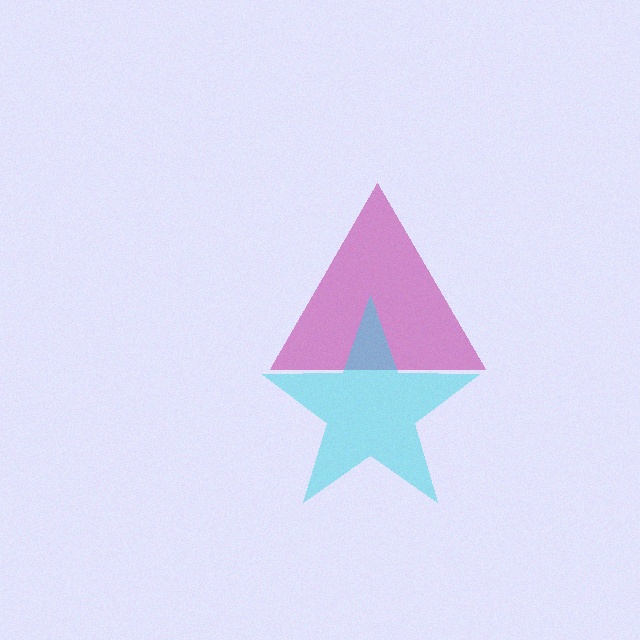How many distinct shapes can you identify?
There are 2 distinct shapes: a magenta triangle, a cyan star.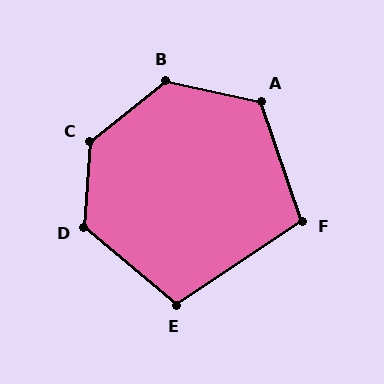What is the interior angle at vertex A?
Approximately 121 degrees (obtuse).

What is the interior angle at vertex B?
Approximately 129 degrees (obtuse).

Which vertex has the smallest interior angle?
F, at approximately 105 degrees.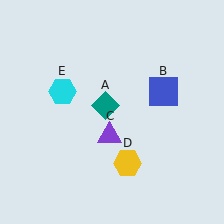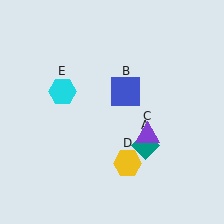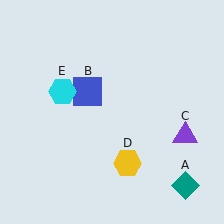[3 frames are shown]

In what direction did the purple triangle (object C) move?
The purple triangle (object C) moved right.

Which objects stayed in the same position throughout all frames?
Yellow hexagon (object D) and cyan hexagon (object E) remained stationary.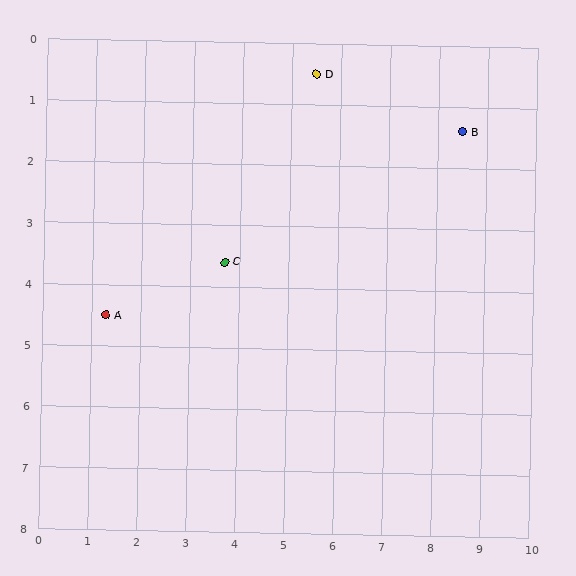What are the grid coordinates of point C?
Point C is at approximately (3.7, 3.6).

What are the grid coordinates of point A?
Point A is at approximately (1.3, 4.5).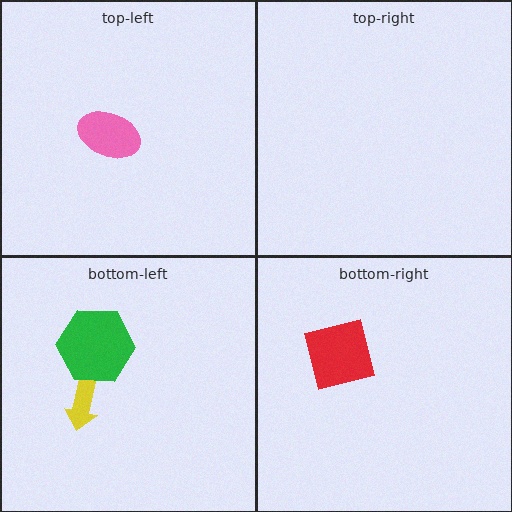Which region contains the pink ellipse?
The top-left region.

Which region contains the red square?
The bottom-right region.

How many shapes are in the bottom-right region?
1.